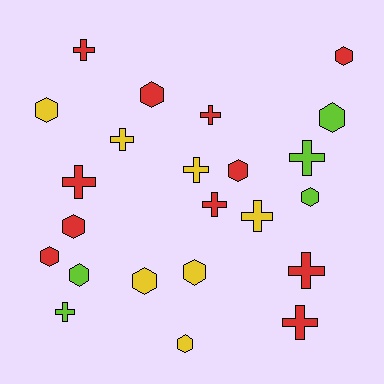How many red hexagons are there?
There are 5 red hexagons.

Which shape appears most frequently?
Hexagon, with 12 objects.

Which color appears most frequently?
Red, with 11 objects.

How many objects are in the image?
There are 23 objects.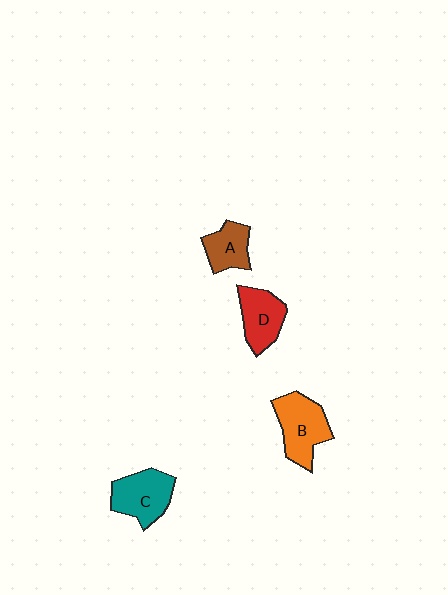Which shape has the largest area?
Shape B (orange).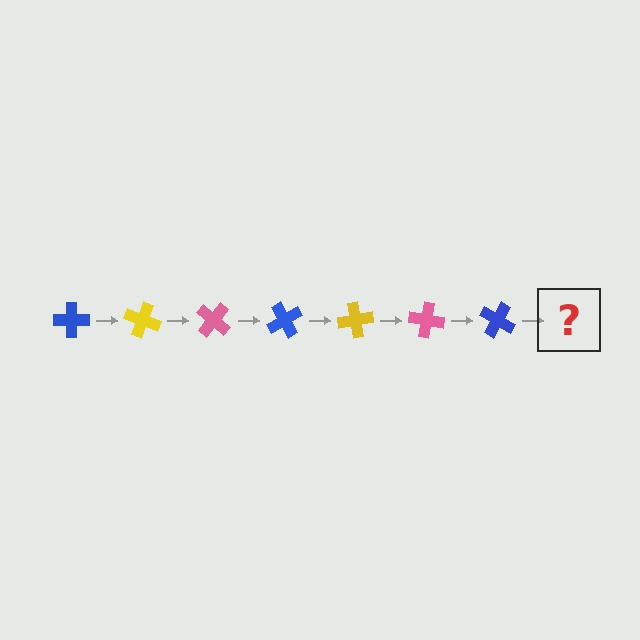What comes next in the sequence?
The next element should be a yellow cross, rotated 140 degrees from the start.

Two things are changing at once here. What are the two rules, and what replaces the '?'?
The two rules are that it rotates 20 degrees each step and the color cycles through blue, yellow, and pink. The '?' should be a yellow cross, rotated 140 degrees from the start.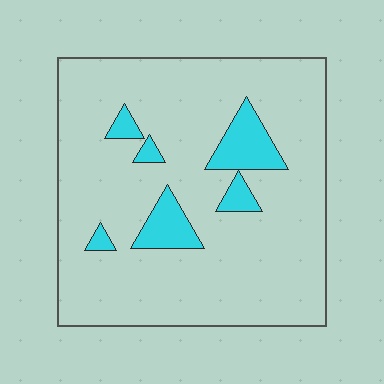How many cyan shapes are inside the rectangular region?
6.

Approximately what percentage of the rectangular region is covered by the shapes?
Approximately 10%.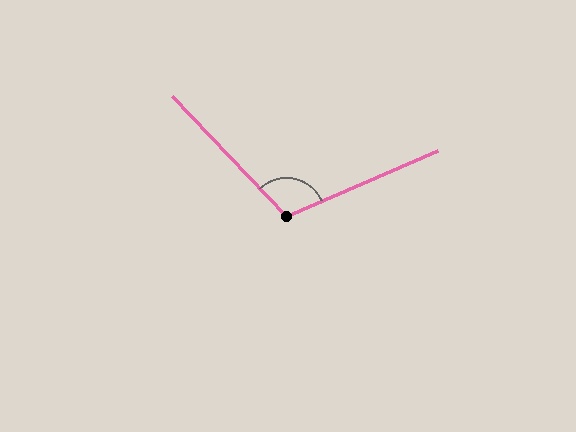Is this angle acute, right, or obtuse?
It is obtuse.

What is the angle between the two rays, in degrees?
Approximately 110 degrees.